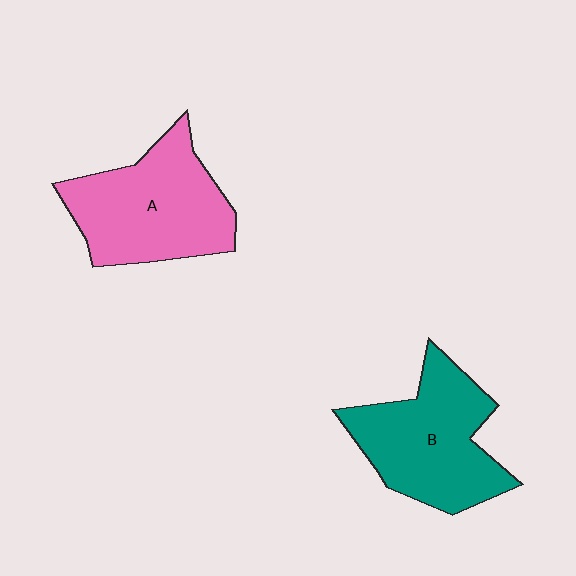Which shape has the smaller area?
Shape B (teal).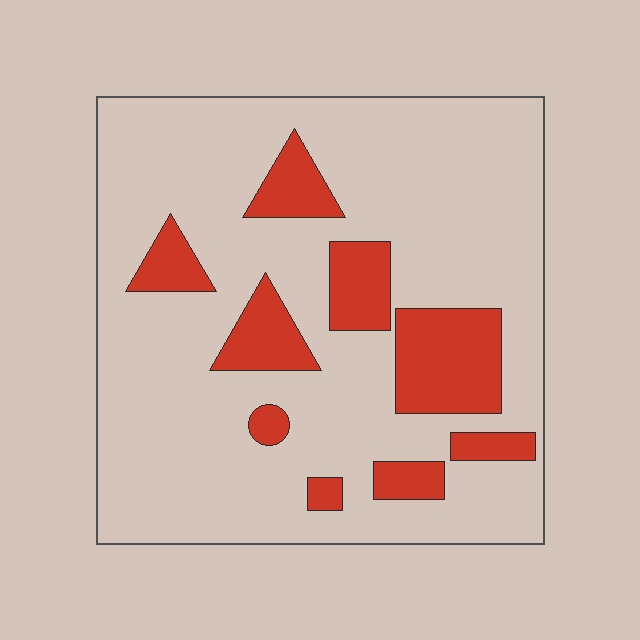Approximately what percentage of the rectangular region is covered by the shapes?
Approximately 20%.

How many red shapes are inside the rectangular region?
9.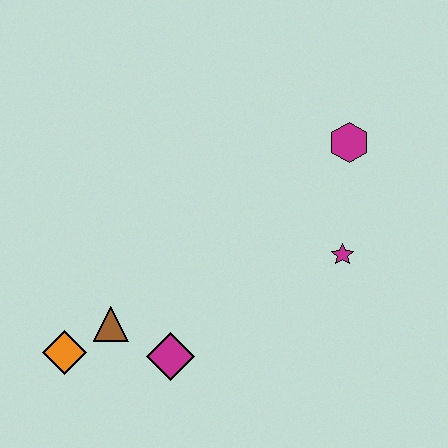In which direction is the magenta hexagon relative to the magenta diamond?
The magenta hexagon is above the magenta diamond.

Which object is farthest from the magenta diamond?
The magenta hexagon is farthest from the magenta diamond.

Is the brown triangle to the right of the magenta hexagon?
No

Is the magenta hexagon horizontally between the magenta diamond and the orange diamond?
No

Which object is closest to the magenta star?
The magenta hexagon is closest to the magenta star.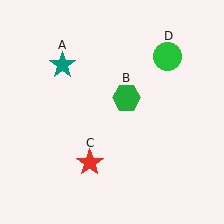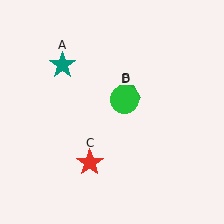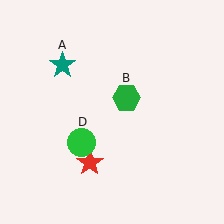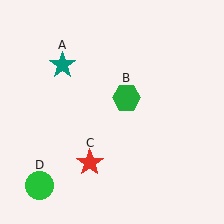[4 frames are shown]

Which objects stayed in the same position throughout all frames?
Teal star (object A) and green hexagon (object B) and red star (object C) remained stationary.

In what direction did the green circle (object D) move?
The green circle (object D) moved down and to the left.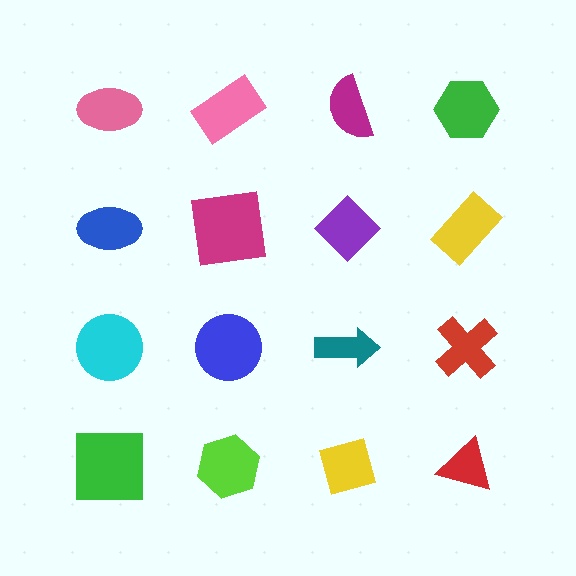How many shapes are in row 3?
4 shapes.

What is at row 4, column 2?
A lime hexagon.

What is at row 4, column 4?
A red triangle.